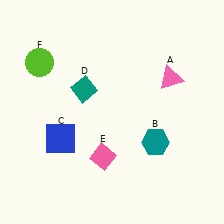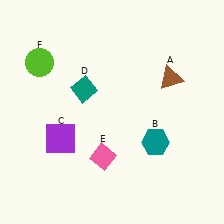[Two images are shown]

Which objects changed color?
A changed from pink to brown. C changed from blue to purple.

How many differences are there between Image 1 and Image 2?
There are 2 differences between the two images.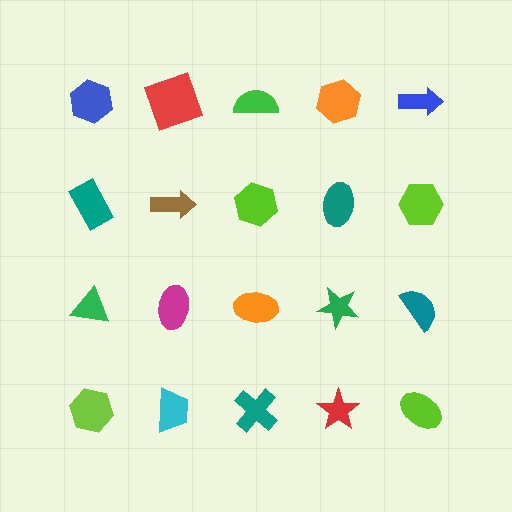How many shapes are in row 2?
5 shapes.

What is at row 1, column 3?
A green semicircle.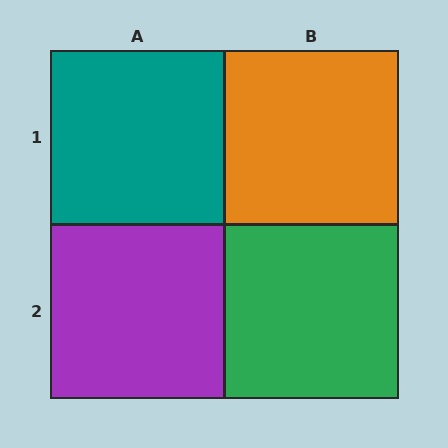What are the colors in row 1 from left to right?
Teal, orange.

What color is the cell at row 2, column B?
Green.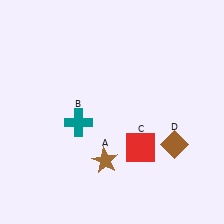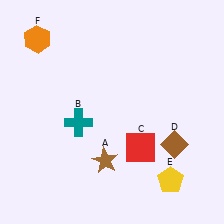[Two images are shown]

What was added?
A yellow pentagon (E), an orange hexagon (F) were added in Image 2.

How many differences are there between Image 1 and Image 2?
There are 2 differences between the two images.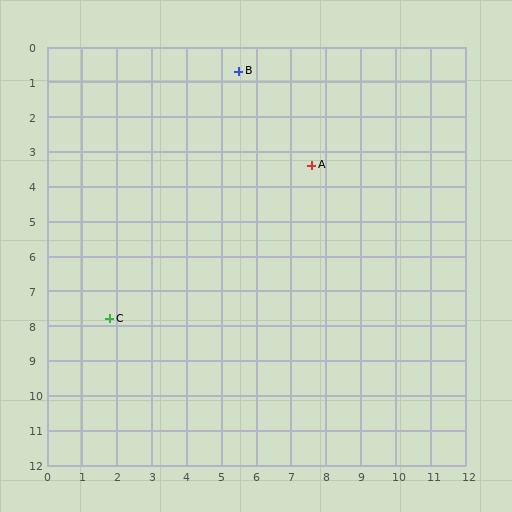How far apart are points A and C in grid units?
Points A and C are about 7.3 grid units apart.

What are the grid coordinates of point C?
Point C is at approximately (1.8, 7.8).